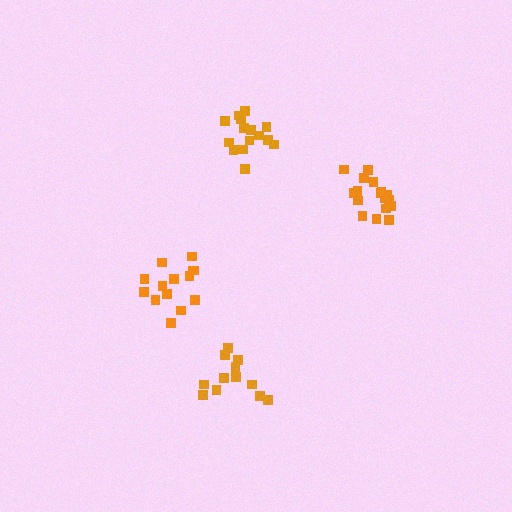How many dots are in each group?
Group 1: 12 dots, Group 2: 17 dots, Group 3: 14 dots, Group 4: 16 dots (59 total).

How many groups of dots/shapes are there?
There are 4 groups.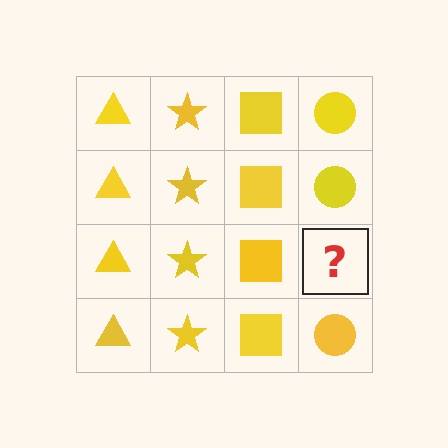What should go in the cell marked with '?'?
The missing cell should contain a yellow circle.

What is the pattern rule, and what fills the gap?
The rule is that each column has a consistent shape. The gap should be filled with a yellow circle.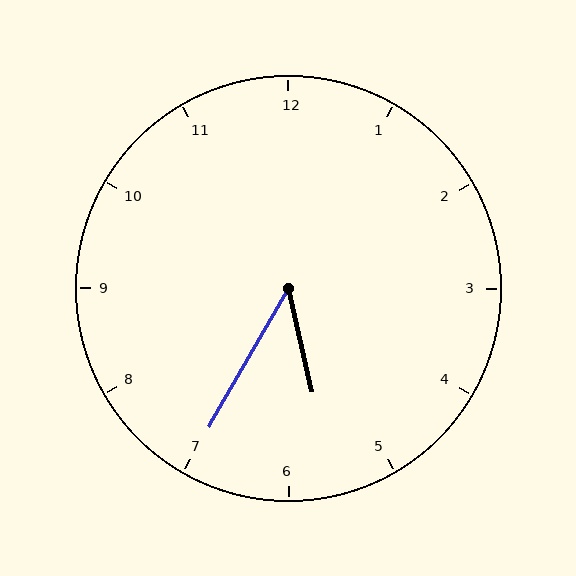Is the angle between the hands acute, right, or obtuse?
It is acute.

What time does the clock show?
5:35.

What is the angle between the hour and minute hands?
Approximately 42 degrees.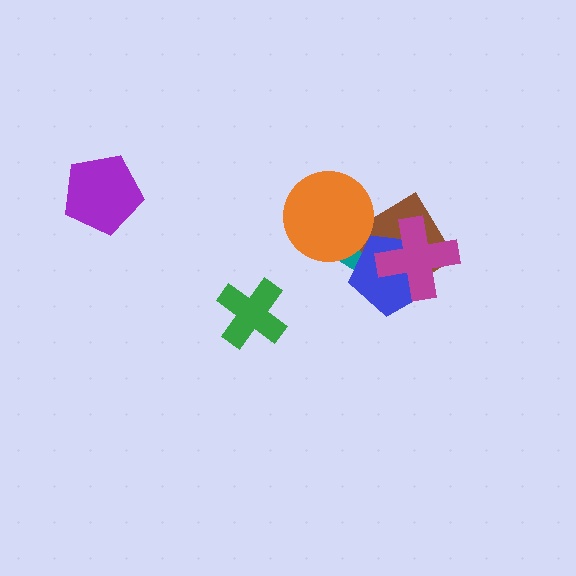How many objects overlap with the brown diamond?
3 objects overlap with the brown diamond.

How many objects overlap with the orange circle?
1 object overlaps with the orange circle.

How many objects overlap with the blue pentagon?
3 objects overlap with the blue pentagon.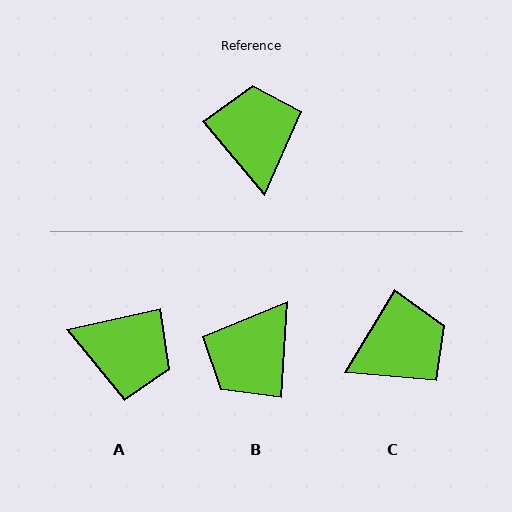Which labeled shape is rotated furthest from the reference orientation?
B, about 137 degrees away.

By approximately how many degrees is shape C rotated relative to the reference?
Approximately 71 degrees clockwise.